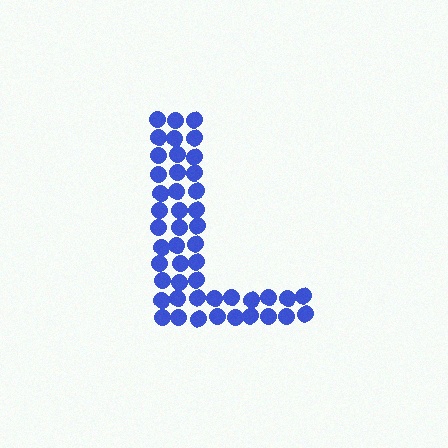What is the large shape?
The large shape is the letter L.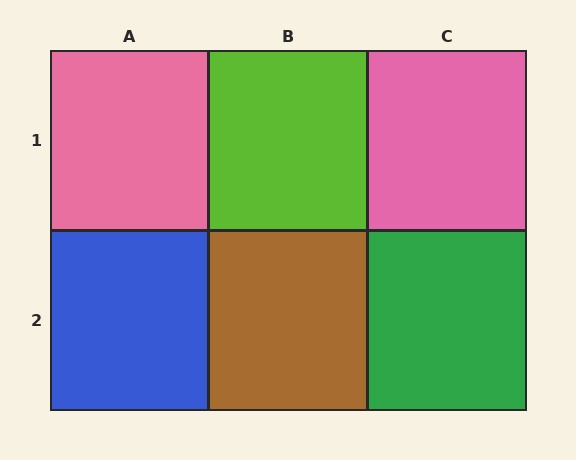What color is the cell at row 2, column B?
Brown.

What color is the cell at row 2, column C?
Green.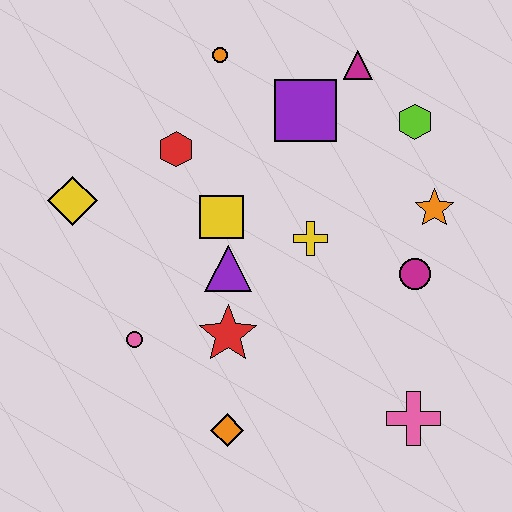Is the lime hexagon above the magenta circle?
Yes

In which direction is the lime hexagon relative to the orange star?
The lime hexagon is above the orange star.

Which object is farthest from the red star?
The magenta triangle is farthest from the red star.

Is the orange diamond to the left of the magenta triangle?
Yes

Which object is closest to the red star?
The purple triangle is closest to the red star.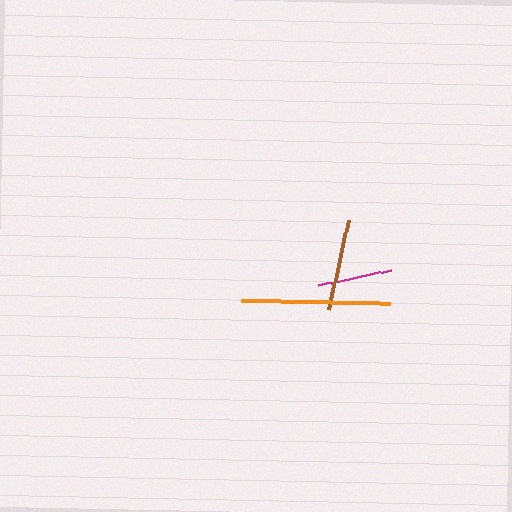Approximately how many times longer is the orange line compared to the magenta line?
The orange line is approximately 2.0 times the length of the magenta line.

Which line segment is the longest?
The orange line is the longest at approximately 149 pixels.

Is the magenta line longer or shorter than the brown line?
The brown line is longer than the magenta line.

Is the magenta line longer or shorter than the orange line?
The orange line is longer than the magenta line.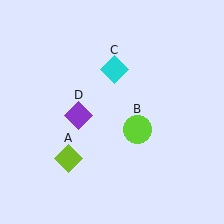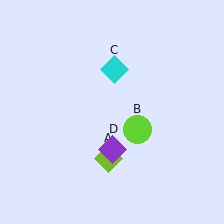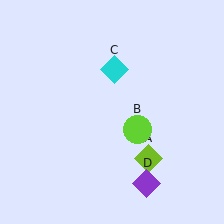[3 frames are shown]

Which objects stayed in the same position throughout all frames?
Lime circle (object B) and cyan diamond (object C) remained stationary.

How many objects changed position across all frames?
2 objects changed position: lime diamond (object A), purple diamond (object D).